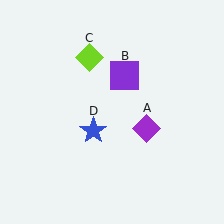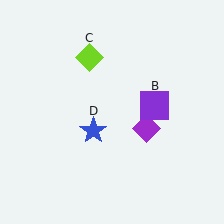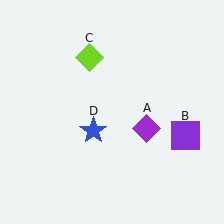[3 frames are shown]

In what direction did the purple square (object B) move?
The purple square (object B) moved down and to the right.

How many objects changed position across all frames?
1 object changed position: purple square (object B).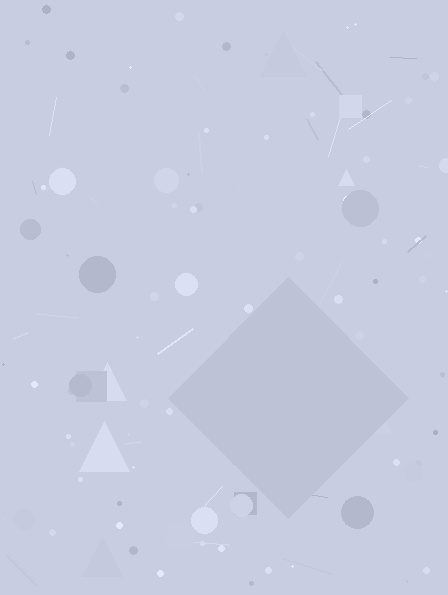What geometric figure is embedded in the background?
A diamond is embedded in the background.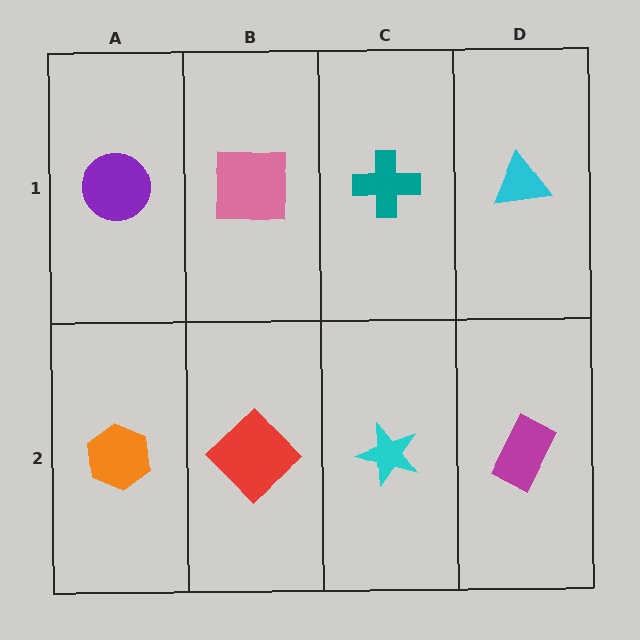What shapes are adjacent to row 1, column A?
An orange hexagon (row 2, column A), a pink square (row 1, column B).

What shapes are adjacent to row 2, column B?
A pink square (row 1, column B), an orange hexagon (row 2, column A), a cyan star (row 2, column C).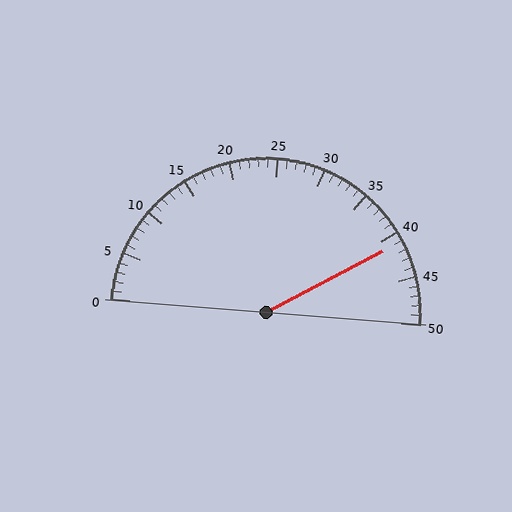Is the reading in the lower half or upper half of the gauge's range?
The reading is in the upper half of the range (0 to 50).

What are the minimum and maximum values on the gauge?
The gauge ranges from 0 to 50.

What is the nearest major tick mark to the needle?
The nearest major tick mark is 40.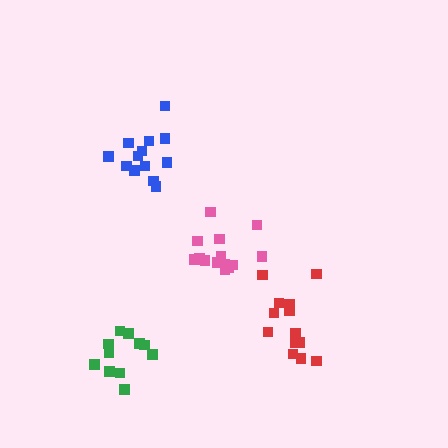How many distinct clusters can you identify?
There are 4 distinct clusters.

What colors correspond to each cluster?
The clusters are colored: red, pink, green, blue.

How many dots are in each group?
Group 1: 13 dots, Group 2: 14 dots, Group 3: 11 dots, Group 4: 13 dots (51 total).